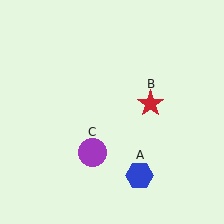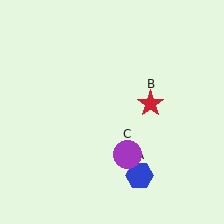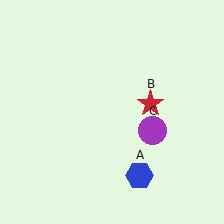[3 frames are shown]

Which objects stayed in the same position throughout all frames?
Blue hexagon (object A) and red star (object B) remained stationary.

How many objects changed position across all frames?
1 object changed position: purple circle (object C).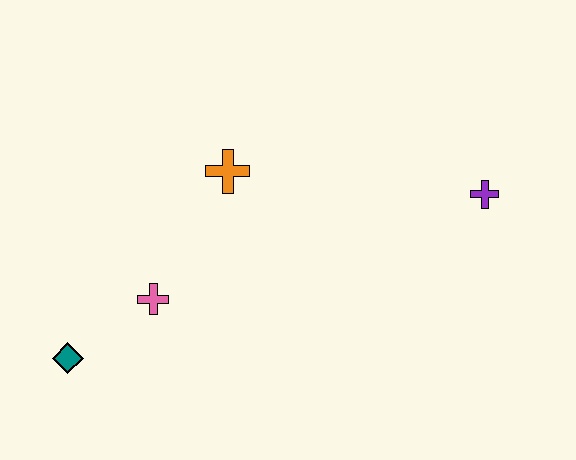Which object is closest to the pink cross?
The teal diamond is closest to the pink cross.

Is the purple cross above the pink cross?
Yes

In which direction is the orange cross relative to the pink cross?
The orange cross is above the pink cross.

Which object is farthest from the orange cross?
The purple cross is farthest from the orange cross.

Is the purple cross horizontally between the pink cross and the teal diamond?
No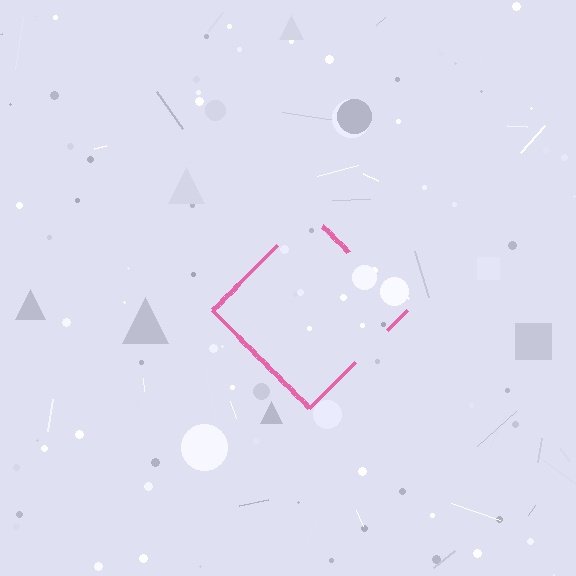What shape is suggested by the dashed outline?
The dashed outline suggests a diamond.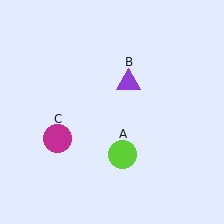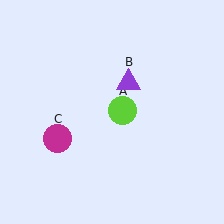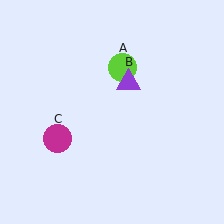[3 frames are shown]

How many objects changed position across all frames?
1 object changed position: lime circle (object A).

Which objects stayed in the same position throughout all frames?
Purple triangle (object B) and magenta circle (object C) remained stationary.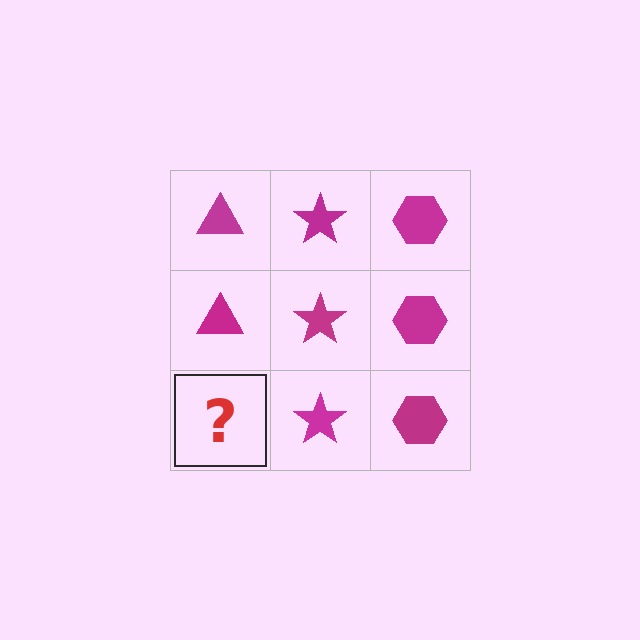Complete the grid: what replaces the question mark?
The question mark should be replaced with a magenta triangle.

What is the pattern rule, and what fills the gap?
The rule is that each column has a consistent shape. The gap should be filled with a magenta triangle.